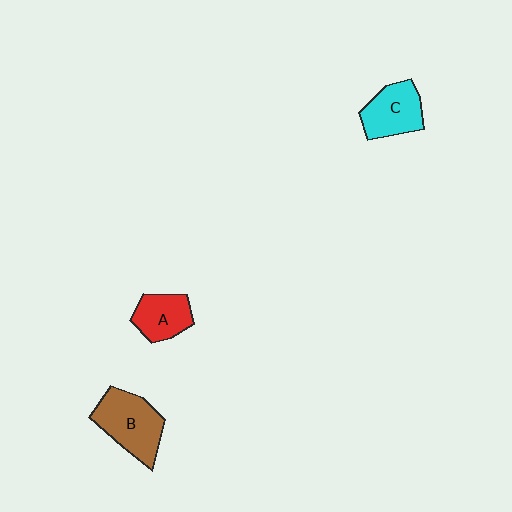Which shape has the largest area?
Shape B (brown).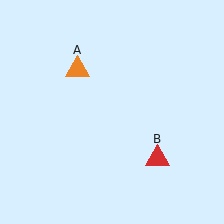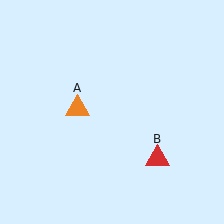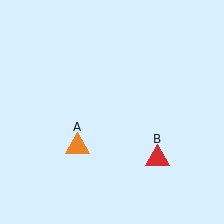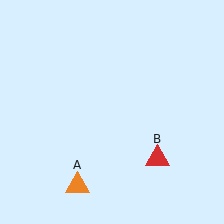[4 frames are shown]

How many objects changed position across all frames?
1 object changed position: orange triangle (object A).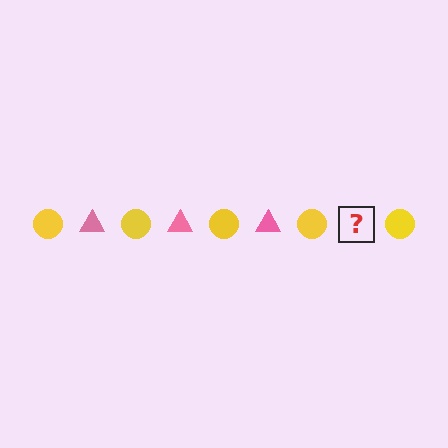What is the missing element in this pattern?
The missing element is a pink triangle.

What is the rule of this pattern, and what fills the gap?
The rule is that the pattern alternates between yellow circle and pink triangle. The gap should be filled with a pink triangle.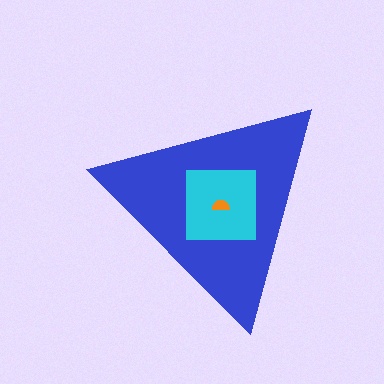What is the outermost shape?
The blue triangle.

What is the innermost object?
The orange semicircle.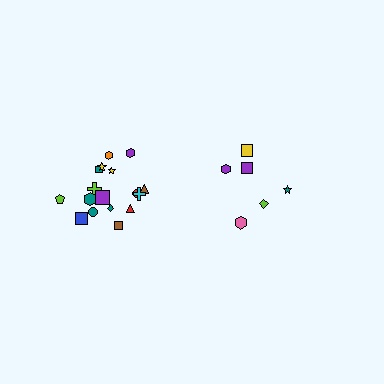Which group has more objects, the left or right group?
The left group.